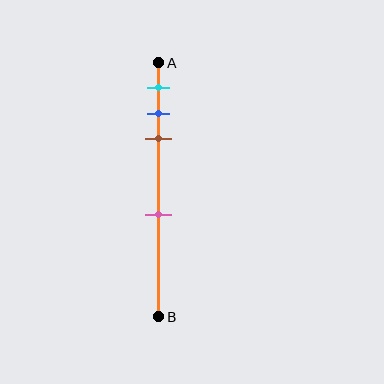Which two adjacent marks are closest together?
The blue and brown marks are the closest adjacent pair.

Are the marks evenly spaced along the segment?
No, the marks are not evenly spaced.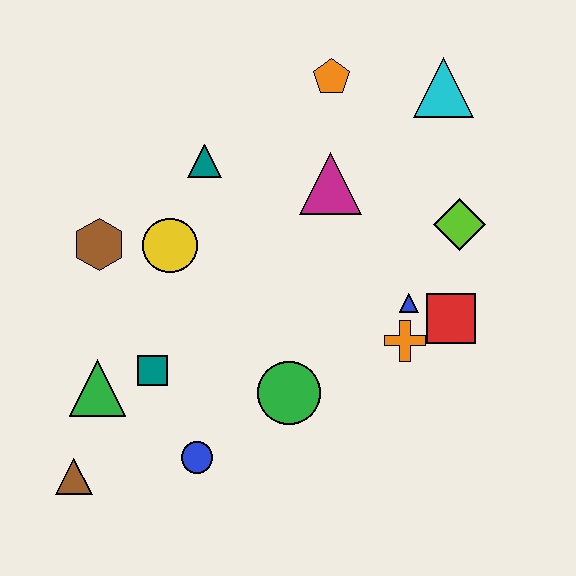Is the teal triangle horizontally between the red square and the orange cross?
No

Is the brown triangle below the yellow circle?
Yes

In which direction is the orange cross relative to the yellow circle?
The orange cross is to the right of the yellow circle.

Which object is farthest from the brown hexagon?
The cyan triangle is farthest from the brown hexagon.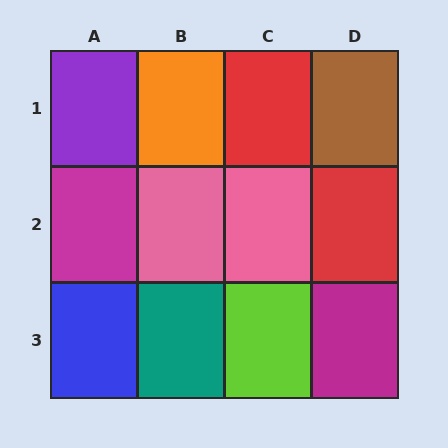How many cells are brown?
1 cell is brown.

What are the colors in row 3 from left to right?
Blue, teal, lime, magenta.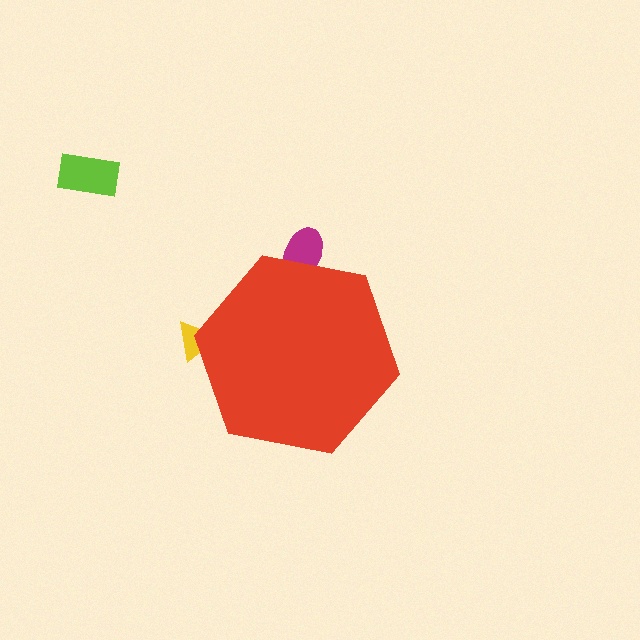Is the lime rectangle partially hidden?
No, the lime rectangle is fully visible.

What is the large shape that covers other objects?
A red hexagon.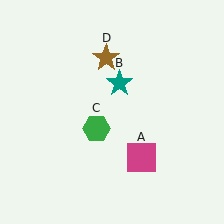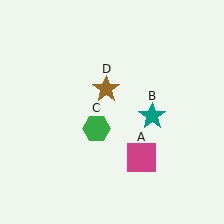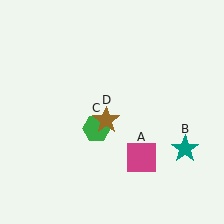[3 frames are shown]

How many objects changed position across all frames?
2 objects changed position: teal star (object B), brown star (object D).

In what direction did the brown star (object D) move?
The brown star (object D) moved down.